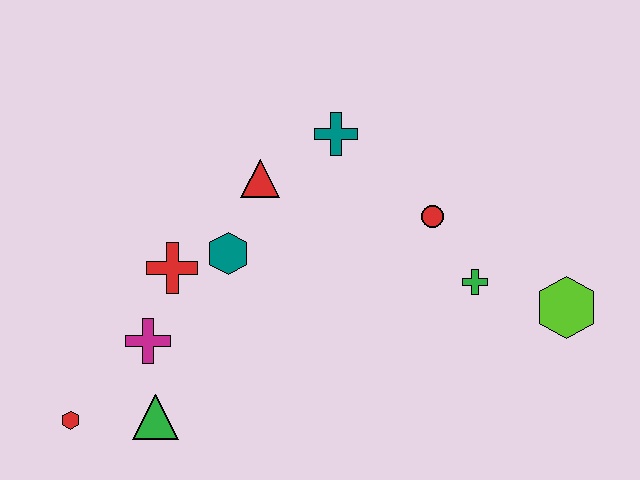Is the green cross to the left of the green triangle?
No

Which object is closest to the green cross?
The red circle is closest to the green cross.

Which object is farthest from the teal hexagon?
The lime hexagon is farthest from the teal hexagon.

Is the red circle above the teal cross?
No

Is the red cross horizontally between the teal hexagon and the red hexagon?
Yes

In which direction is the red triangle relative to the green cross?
The red triangle is to the left of the green cross.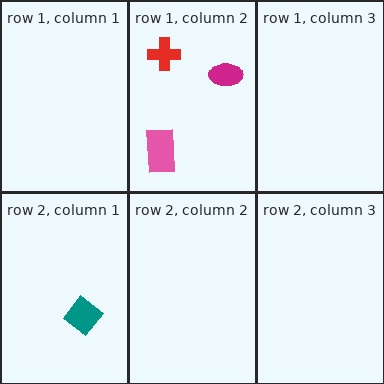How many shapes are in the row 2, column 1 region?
1.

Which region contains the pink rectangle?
The row 1, column 2 region.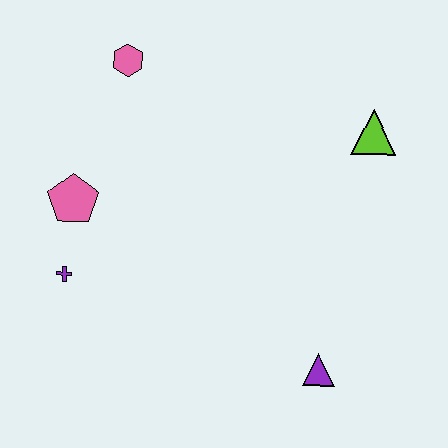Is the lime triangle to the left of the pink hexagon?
No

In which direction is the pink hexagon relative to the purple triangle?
The pink hexagon is above the purple triangle.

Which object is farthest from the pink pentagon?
The lime triangle is farthest from the pink pentagon.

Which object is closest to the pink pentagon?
The purple cross is closest to the pink pentagon.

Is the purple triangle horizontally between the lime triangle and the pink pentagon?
Yes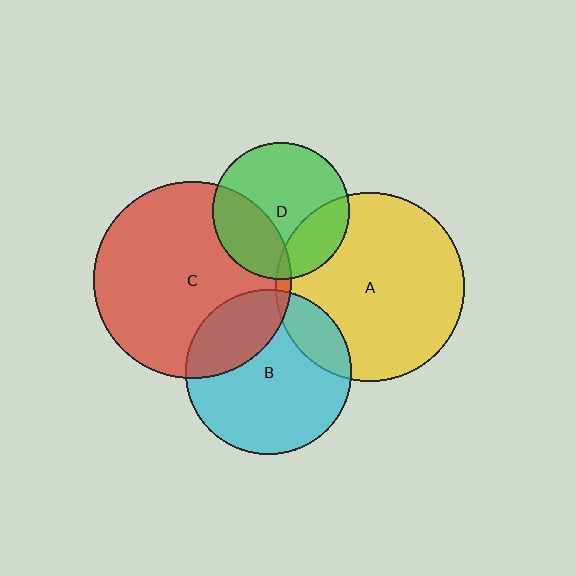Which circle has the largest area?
Circle C (red).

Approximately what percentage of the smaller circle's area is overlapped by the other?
Approximately 15%.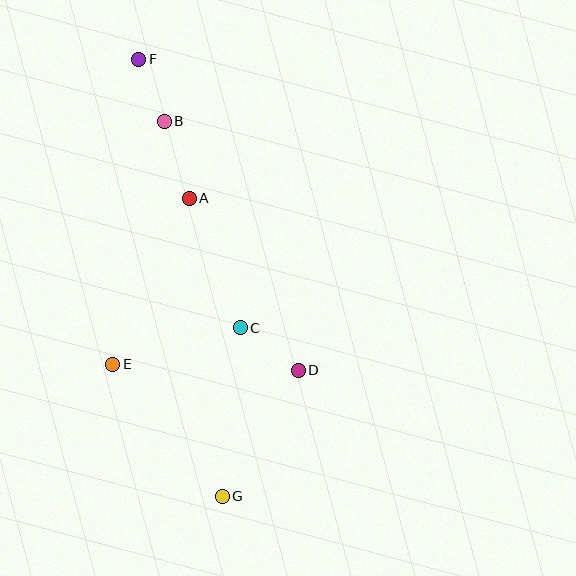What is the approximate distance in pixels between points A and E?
The distance between A and E is approximately 183 pixels.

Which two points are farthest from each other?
Points F and G are farthest from each other.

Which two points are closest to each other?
Points B and F are closest to each other.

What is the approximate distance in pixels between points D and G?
The distance between D and G is approximately 147 pixels.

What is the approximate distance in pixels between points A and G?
The distance between A and G is approximately 300 pixels.